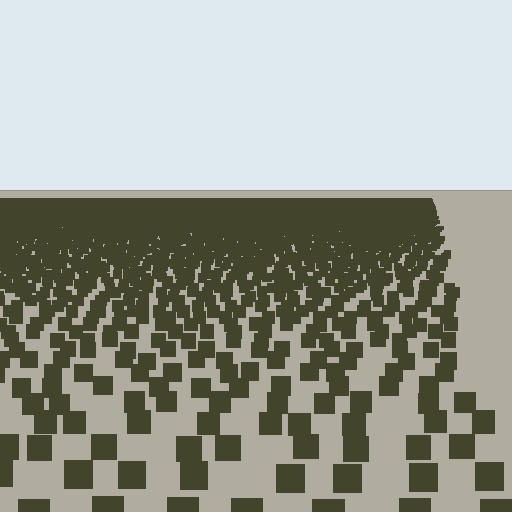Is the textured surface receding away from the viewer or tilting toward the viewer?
The surface is receding away from the viewer. Texture elements get smaller and denser toward the top.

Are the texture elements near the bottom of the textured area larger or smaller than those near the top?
Larger. Near the bottom, elements are closer to the viewer and appear at a bigger on-screen size.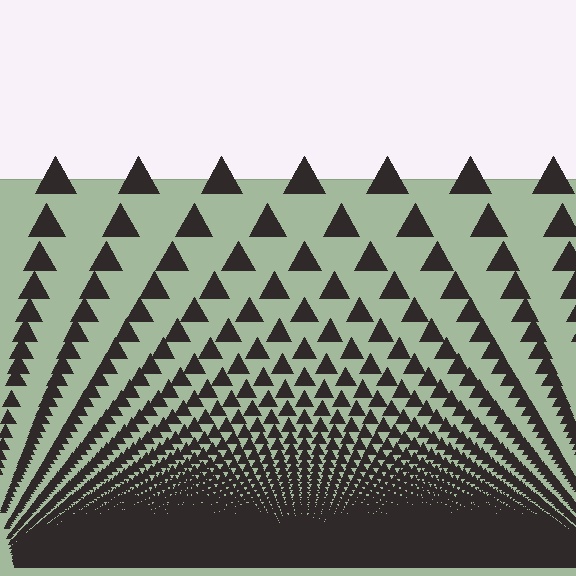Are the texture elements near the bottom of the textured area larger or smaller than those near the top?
Smaller. The gradient is inverted — elements near the bottom are smaller and denser.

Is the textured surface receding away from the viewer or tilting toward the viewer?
The surface appears to tilt toward the viewer. Texture elements get larger and sparser toward the top.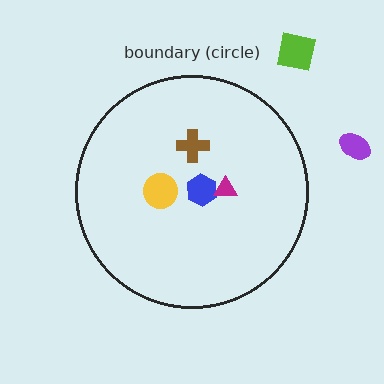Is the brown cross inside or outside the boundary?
Inside.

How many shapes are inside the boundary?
4 inside, 2 outside.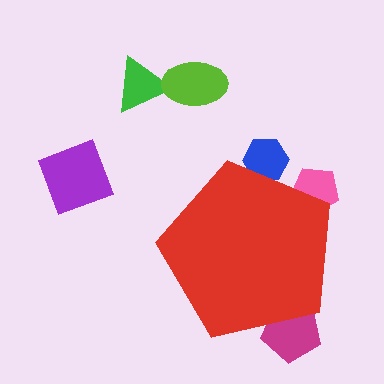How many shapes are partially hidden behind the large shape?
3 shapes are partially hidden.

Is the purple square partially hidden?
No, the purple square is fully visible.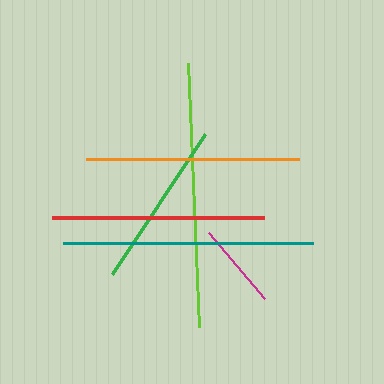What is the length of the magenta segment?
The magenta segment is approximately 86 pixels long.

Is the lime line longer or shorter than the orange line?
The lime line is longer than the orange line.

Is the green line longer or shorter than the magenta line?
The green line is longer than the magenta line.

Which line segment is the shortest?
The magenta line is the shortest at approximately 86 pixels.